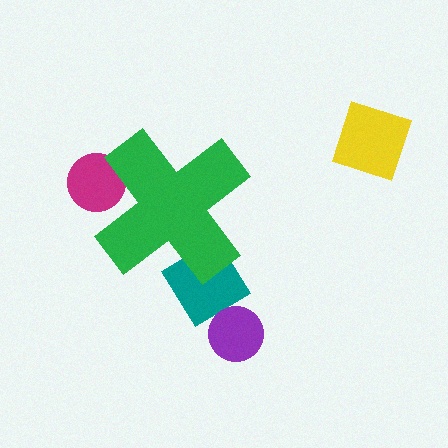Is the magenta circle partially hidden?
Yes, the magenta circle is partially hidden behind the green cross.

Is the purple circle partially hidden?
No, the purple circle is fully visible.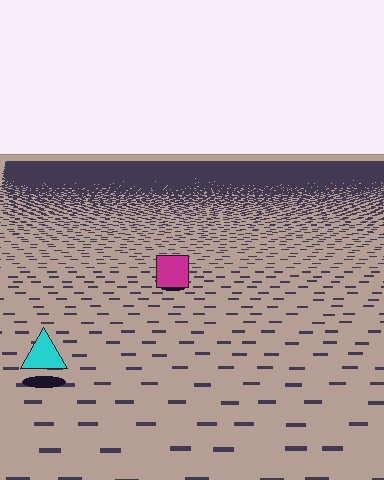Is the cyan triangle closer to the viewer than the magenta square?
Yes. The cyan triangle is closer — you can tell from the texture gradient: the ground texture is coarser near it.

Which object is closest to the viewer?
The cyan triangle is closest. The texture marks near it are larger and more spread out.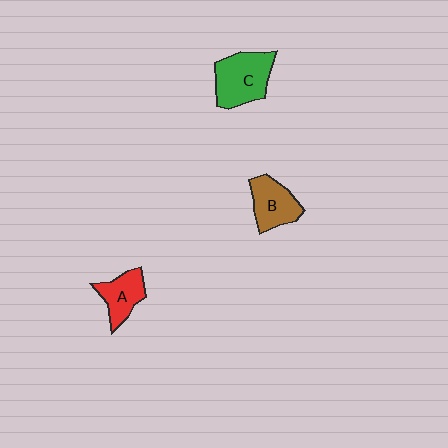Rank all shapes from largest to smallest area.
From largest to smallest: C (green), B (brown), A (red).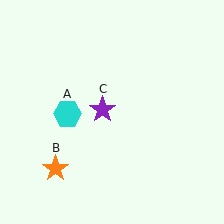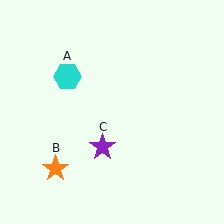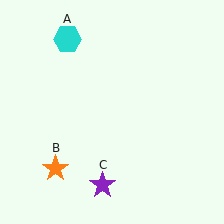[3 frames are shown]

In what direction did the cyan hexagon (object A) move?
The cyan hexagon (object A) moved up.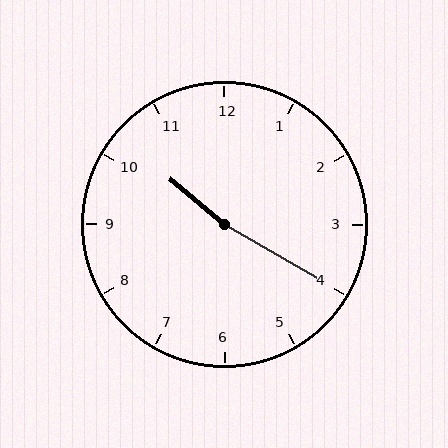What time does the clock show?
10:20.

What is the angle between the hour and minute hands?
Approximately 170 degrees.